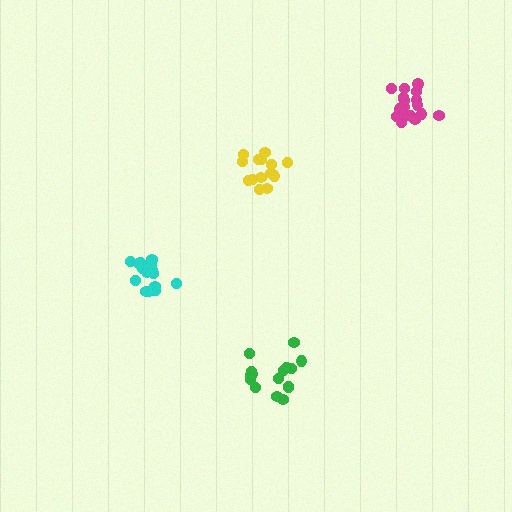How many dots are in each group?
Group 1: 18 dots, Group 2: 14 dots, Group 3: 16 dots, Group 4: 15 dots (63 total).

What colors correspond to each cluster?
The clusters are colored: magenta, yellow, green, cyan.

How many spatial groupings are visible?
There are 4 spatial groupings.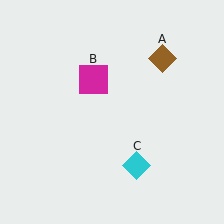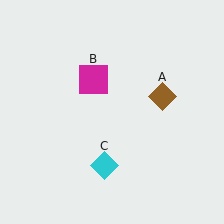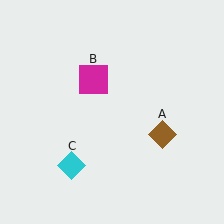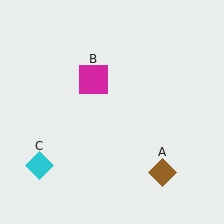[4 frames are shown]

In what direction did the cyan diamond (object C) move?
The cyan diamond (object C) moved left.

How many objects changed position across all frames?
2 objects changed position: brown diamond (object A), cyan diamond (object C).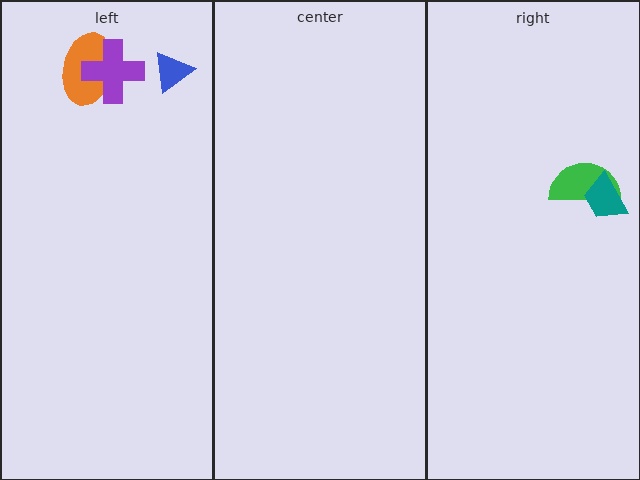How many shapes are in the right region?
2.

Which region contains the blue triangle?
The left region.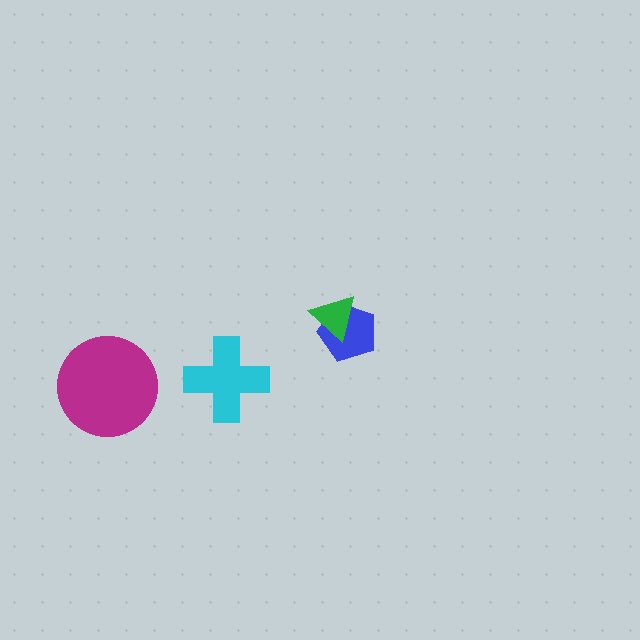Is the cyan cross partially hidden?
No, no other shape covers it.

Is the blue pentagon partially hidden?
Yes, it is partially covered by another shape.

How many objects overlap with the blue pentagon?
1 object overlaps with the blue pentagon.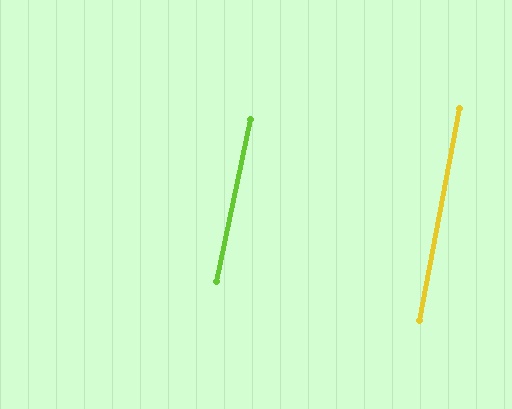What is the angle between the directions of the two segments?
Approximately 1 degree.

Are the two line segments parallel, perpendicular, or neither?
Parallel — their directions differ by only 1.4°.